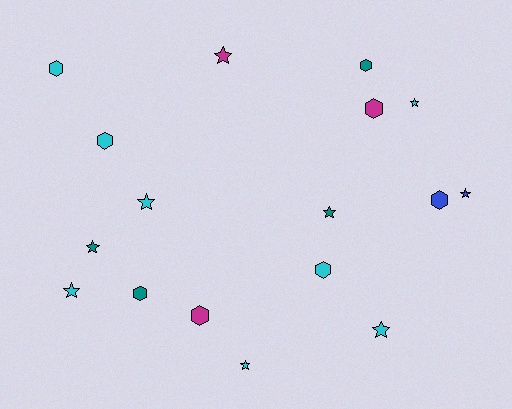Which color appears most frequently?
Cyan, with 8 objects.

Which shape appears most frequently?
Star, with 9 objects.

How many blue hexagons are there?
There is 1 blue hexagon.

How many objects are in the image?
There are 17 objects.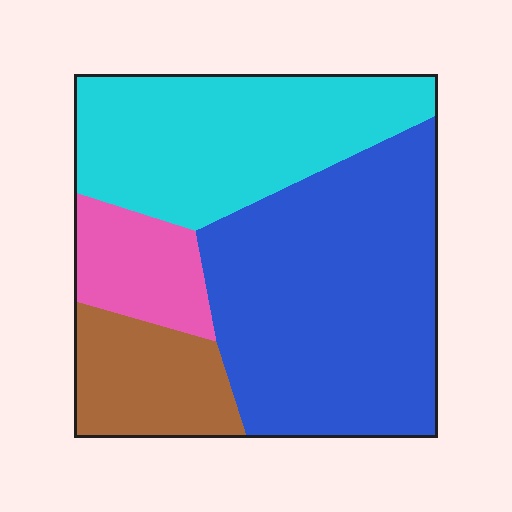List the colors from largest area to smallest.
From largest to smallest: blue, cyan, brown, pink.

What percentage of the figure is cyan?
Cyan covers roughly 30% of the figure.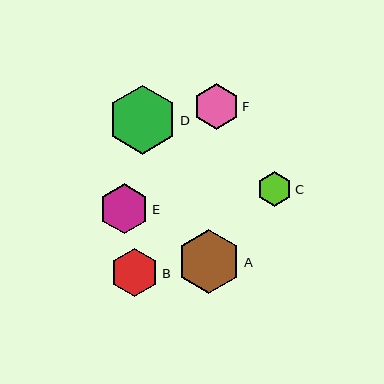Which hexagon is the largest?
Hexagon D is the largest with a size of approximately 69 pixels.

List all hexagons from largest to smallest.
From largest to smallest: D, A, E, B, F, C.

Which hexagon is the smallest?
Hexagon C is the smallest with a size of approximately 35 pixels.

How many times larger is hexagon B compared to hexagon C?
Hexagon B is approximately 1.4 times the size of hexagon C.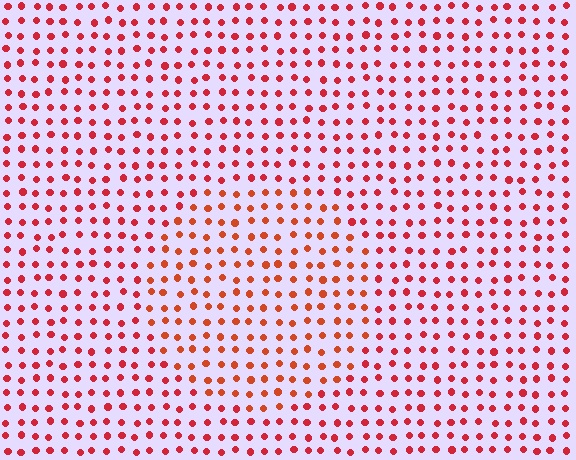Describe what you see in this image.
The image is filled with small red elements in a uniform arrangement. A circle-shaped region is visible where the elements are tinted to a slightly different hue, forming a subtle color boundary.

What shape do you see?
I see a circle.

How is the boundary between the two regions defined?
The boundary is defined purely by a slight shift in hue (about 19 degrees). Spacing, size, and orientation are identical on both sides.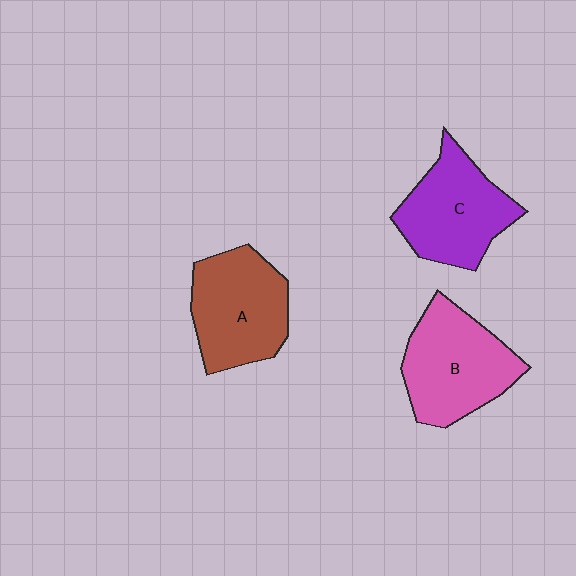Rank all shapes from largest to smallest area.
From largest to smallest: B (pink), A (brown), C (purple).